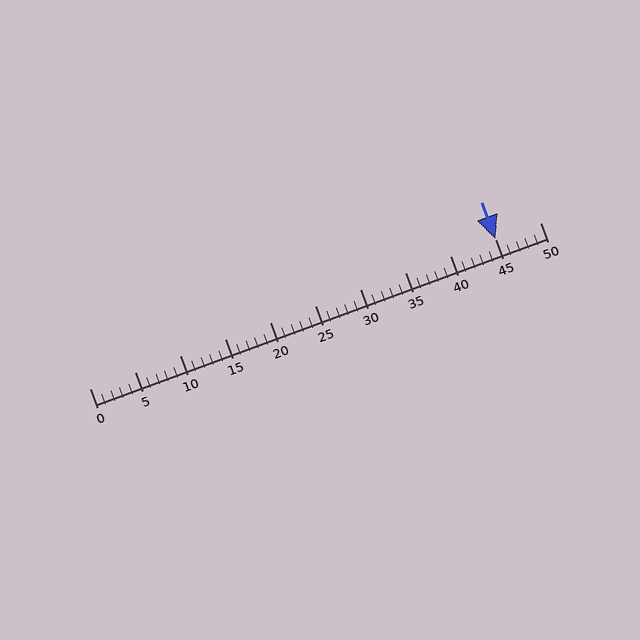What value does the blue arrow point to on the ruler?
The blue arrow points to approximately 45.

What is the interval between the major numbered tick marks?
The major tick marks are spaced 5 units apart.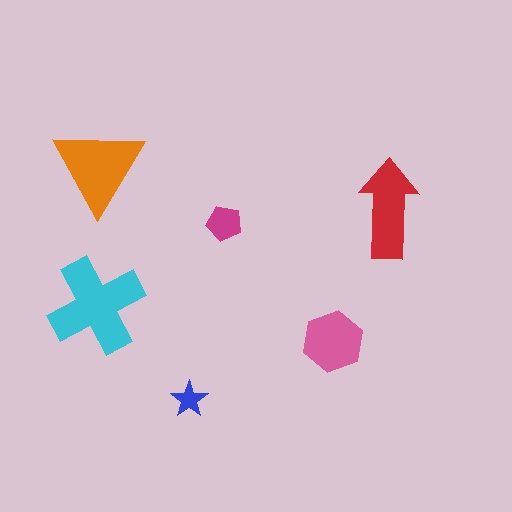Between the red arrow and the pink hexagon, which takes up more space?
The red arrow.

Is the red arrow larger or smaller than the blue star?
Larger.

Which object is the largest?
The cyan cross.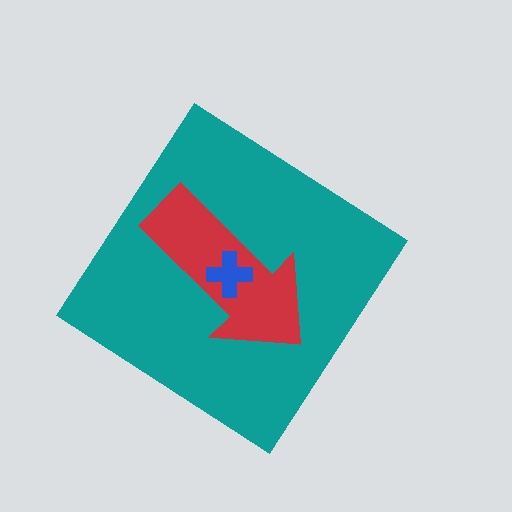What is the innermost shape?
The blue cross.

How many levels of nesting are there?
3.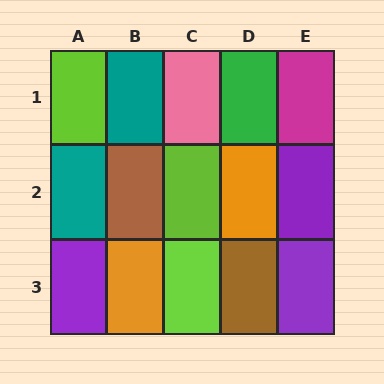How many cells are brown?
2 cells are brown.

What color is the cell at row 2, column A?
Teal.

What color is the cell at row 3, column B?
Orange.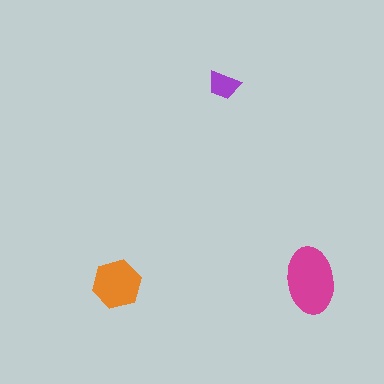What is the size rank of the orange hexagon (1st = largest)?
2nd.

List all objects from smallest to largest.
The purple trapezoid, the orange hexagon, the magenta ellipse.